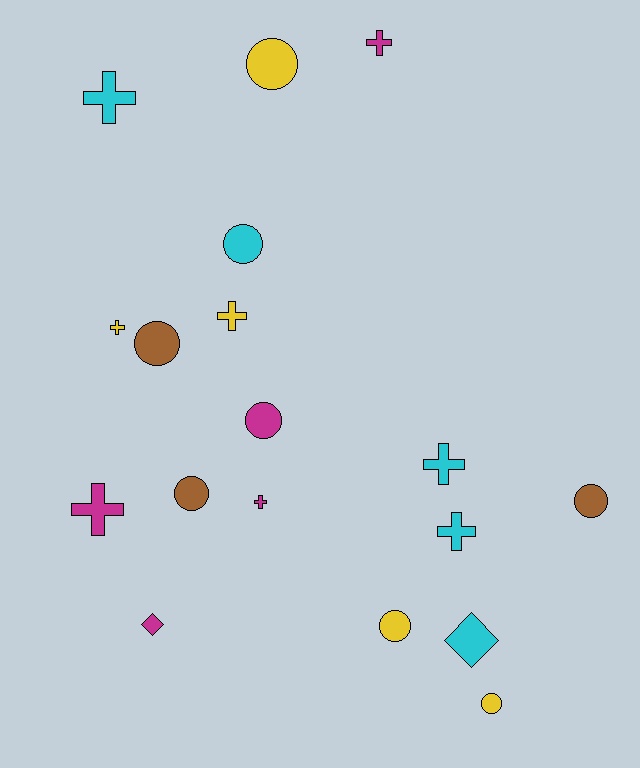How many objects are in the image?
There are 18 objects.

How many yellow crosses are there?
There are 2 yellow crosses.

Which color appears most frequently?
Magenta, with 5 objects.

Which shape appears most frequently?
Cross, with 8 objects.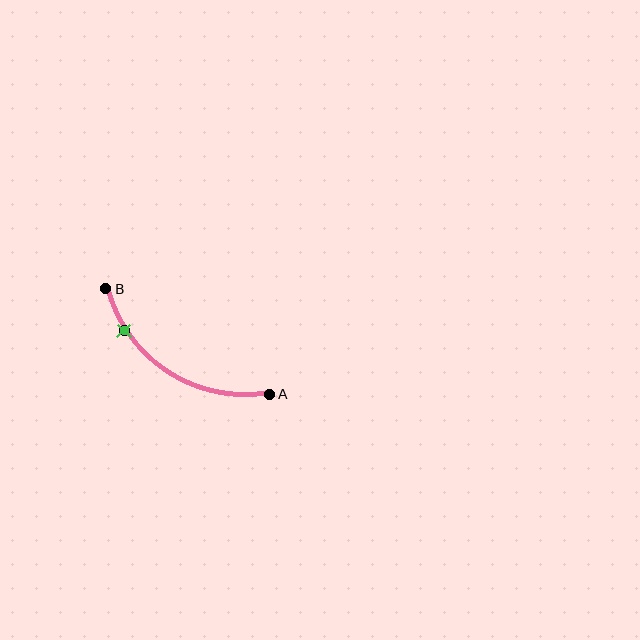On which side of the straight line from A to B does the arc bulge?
The arc bulges below the straight line connecting A and B.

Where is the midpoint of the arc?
The arc midpoint is the point on the curve farthest from the straight line joining A and B. It sits below that line.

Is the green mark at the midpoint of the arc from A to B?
No. The green mark lies on the arc but is closer to endpoint B. The arc midpoint would be at the point on the curve equidistant along the arc from both A and B.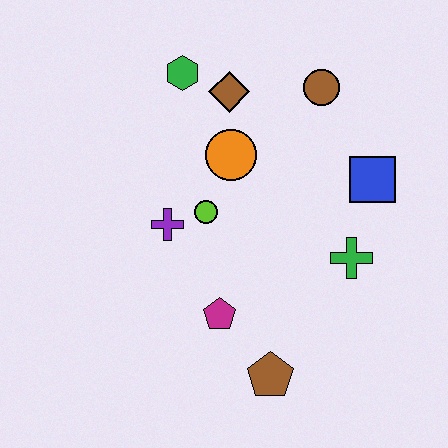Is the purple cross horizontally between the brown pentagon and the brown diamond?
No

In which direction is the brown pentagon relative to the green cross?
The brown pentagon is below the green cross.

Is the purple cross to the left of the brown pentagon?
Yes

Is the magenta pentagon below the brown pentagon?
No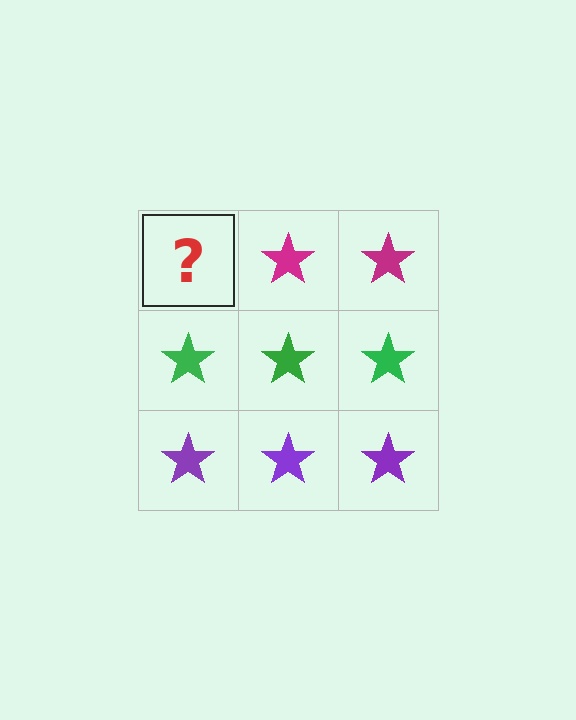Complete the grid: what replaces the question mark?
The question mark should be replaced with a magenta star.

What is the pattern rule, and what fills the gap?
The rule is that each row has a consistent color. The gap should be filled with a magenta star.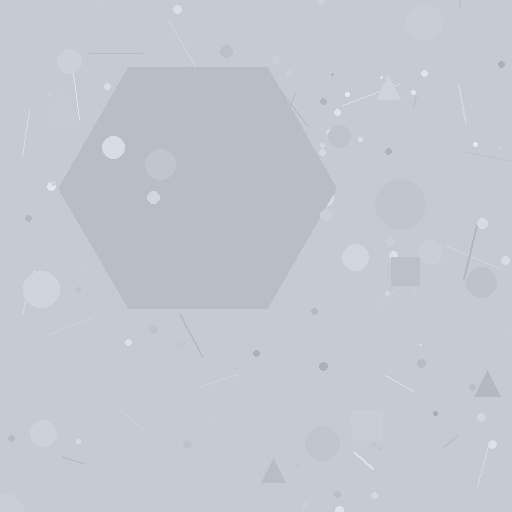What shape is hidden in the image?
A hexagon is hidden in the image.